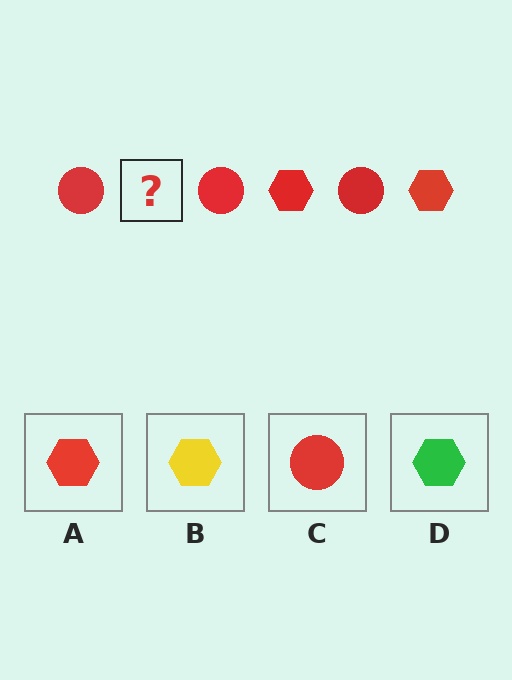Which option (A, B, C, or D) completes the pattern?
A.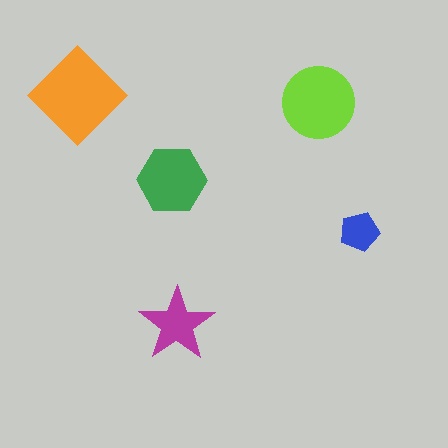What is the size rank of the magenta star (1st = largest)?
4th.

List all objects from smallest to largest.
The blue pentagon, the magenta star, the green hexagon, the lime circle, the orange diamond.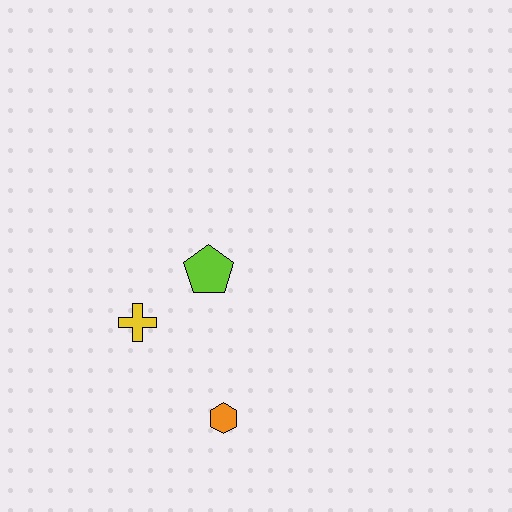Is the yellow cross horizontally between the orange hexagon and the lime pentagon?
No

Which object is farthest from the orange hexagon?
The lime pentagon is farthest from the orange hexagon.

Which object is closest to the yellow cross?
The lime pentagon is closest to the yellow cross.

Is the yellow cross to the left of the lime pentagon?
Yes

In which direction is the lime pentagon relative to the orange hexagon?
The lime pentagon is above the orange hexagon.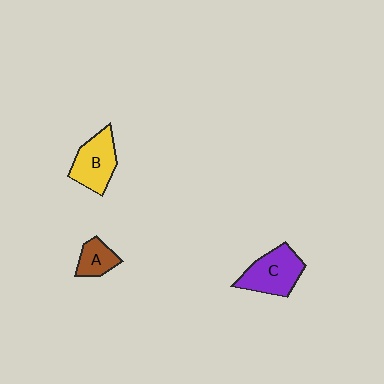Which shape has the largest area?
Shape C (purple).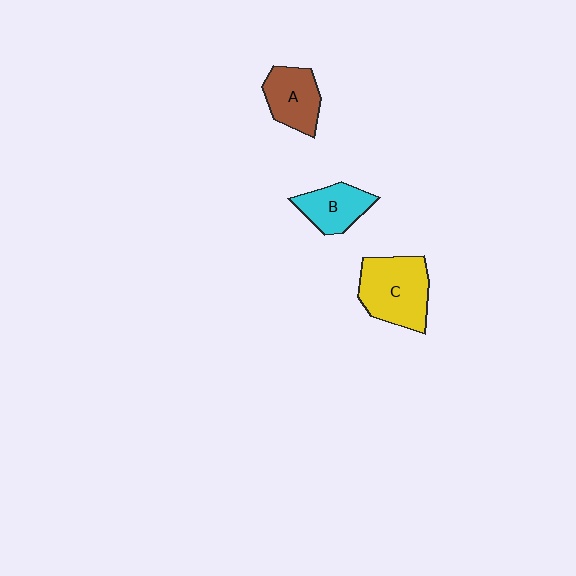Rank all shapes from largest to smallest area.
From largest to smallest: C (yellow), A (brown), B (cyan).